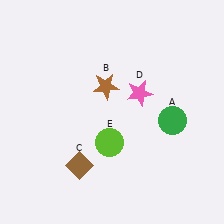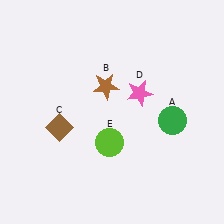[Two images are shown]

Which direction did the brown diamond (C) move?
The brown diamond (C) moved up.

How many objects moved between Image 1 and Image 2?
1 object moved between the two images.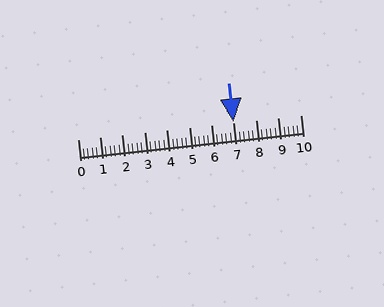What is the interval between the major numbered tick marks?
The major tick marks are spaced 1 units apart.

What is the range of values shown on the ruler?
The ruler shows values from 0 to 10.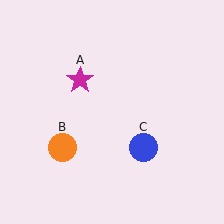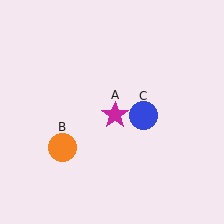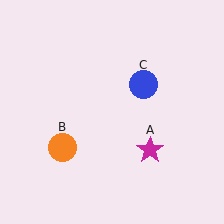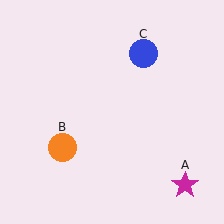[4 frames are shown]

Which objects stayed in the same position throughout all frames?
Orange circle (object B) remained stationary.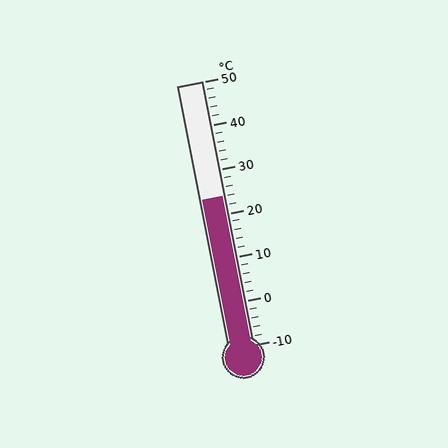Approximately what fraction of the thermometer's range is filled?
The thermometer is filled to approximately 55% of its range.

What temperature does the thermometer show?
The thermometer shows approximately 24°C.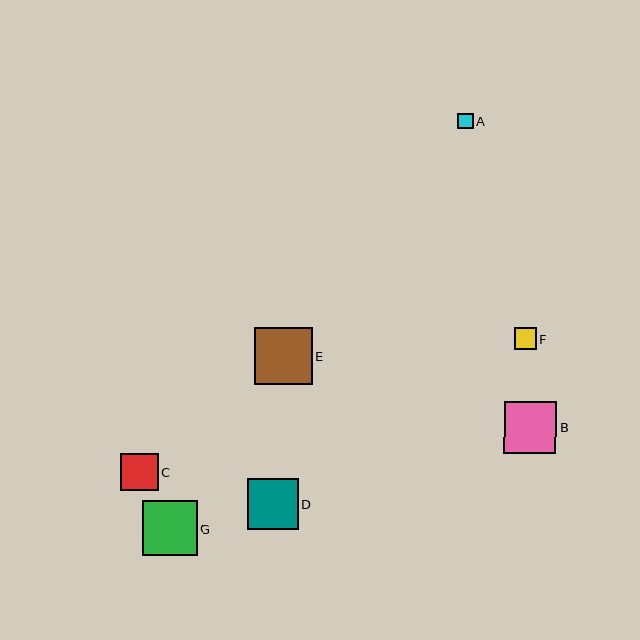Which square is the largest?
Square E is the largest with a size of approximately 57 pixels.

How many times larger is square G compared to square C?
Square G is approximately 1.5 times the size of square C.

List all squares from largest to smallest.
From largest to smallest: E, G, B, D, C, F, A.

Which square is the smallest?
Square A is the smallest with a size of approximately 15 pixels.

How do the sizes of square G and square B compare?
Square G and square B are approximately the same size.